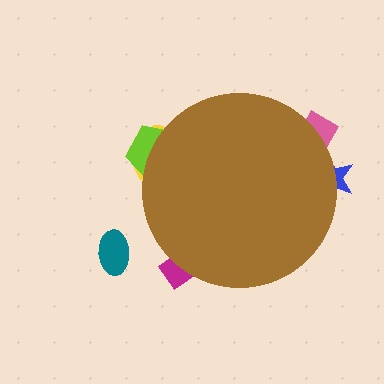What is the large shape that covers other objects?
A brown circle.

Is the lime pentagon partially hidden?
Yes, the lime pentagon is partially hidden behind the brown circle.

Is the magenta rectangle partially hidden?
Yes, the magenta rectangle is partially hidden behind the brown circle.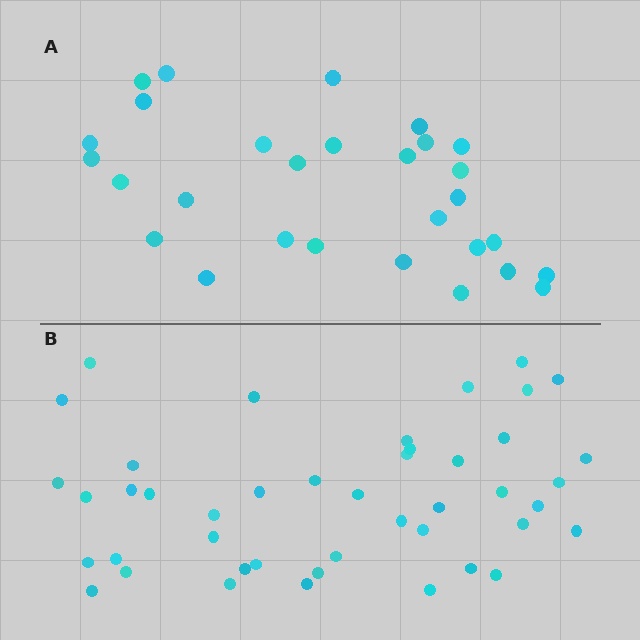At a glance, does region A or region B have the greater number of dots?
Region B (the bottom region) has more dots.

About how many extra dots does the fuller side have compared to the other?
Region B has approximately 15 more dots than region A.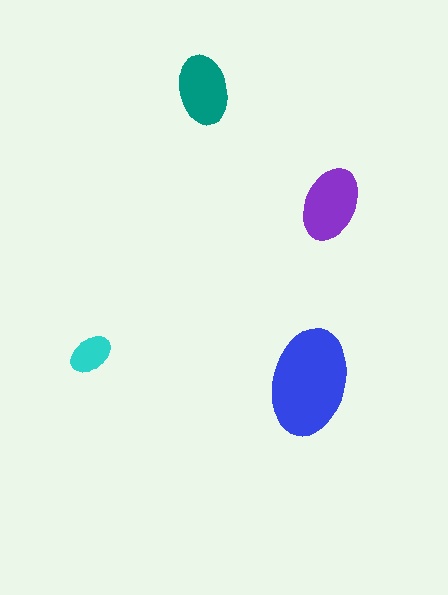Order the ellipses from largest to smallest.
the blue one, the purple one, the teal one, the cyan one.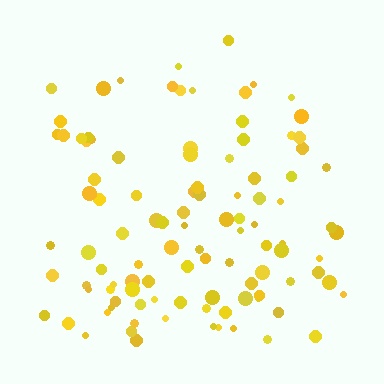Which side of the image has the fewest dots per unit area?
The top.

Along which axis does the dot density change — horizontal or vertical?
Vertical.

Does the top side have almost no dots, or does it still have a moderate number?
Still a moderate number, just noticeably fewer than the bottom.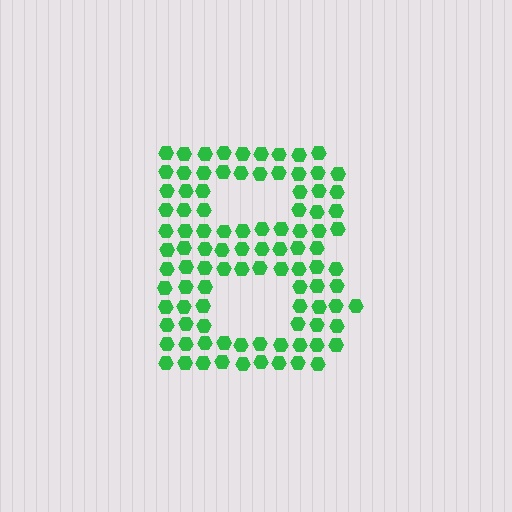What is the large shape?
The large shape is the letter B.